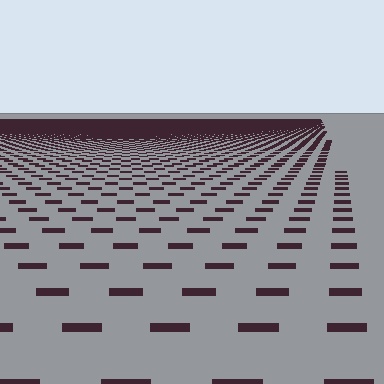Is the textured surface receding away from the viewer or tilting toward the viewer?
The surface is receding away from the viewer. Texture elements get smaller and denser toward the top.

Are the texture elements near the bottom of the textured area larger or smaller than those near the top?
Larger. Near the bottom, elements are closer to the viewer and appear at a bigger on-screen size.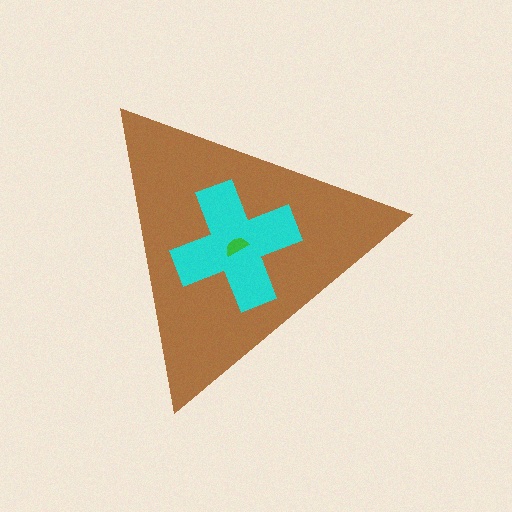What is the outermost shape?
The brown triangle.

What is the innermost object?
The green semicircle.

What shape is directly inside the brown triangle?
The cyan cross.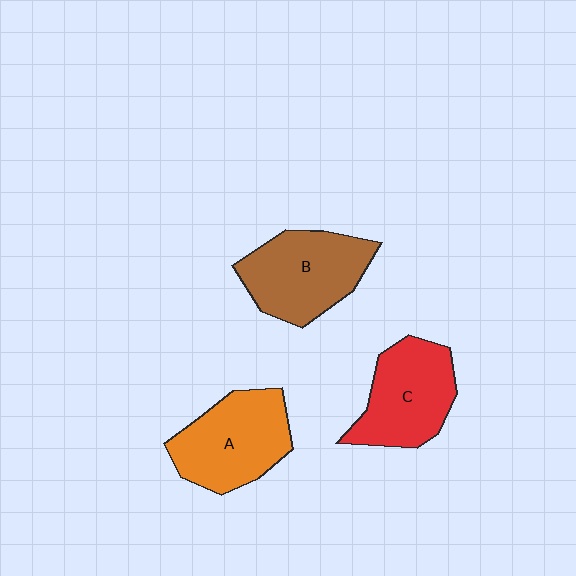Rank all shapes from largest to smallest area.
From largest to smallest: B (brown), A (orange), C (red).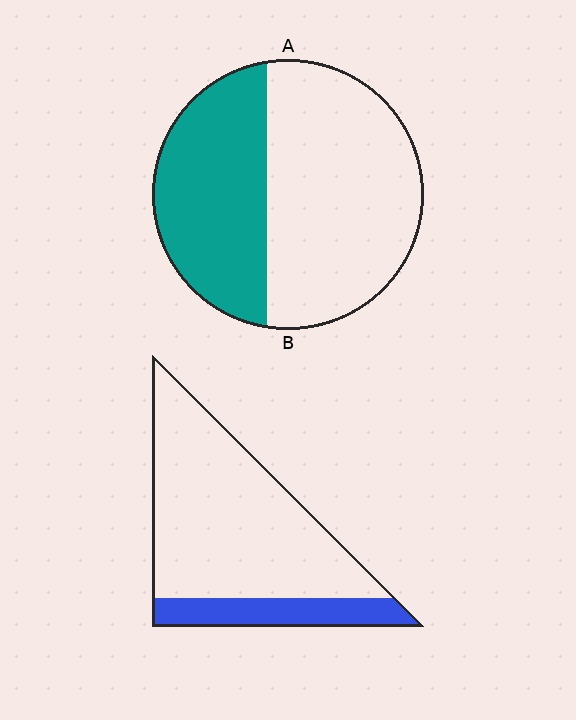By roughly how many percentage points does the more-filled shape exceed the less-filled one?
By roughly 20 percentage points (A over B).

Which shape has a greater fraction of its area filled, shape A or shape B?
Shape A.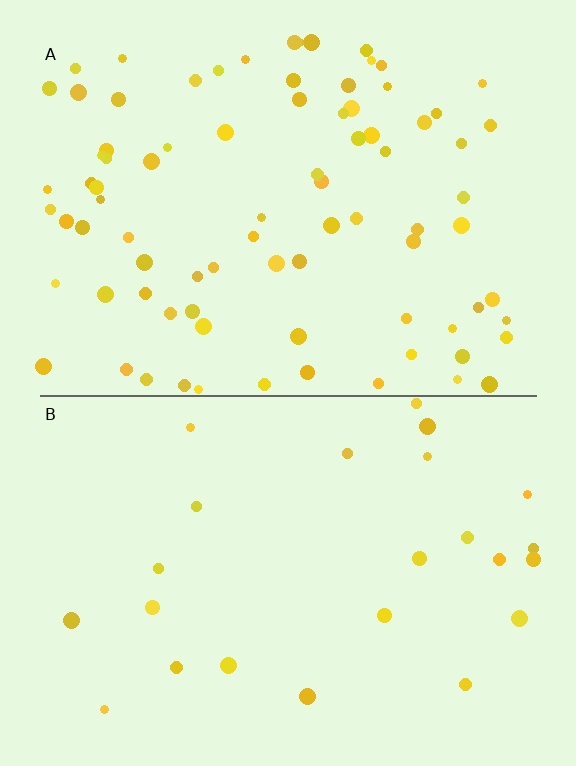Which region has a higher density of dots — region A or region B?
A (the top).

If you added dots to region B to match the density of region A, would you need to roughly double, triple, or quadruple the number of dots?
Approximately triple.